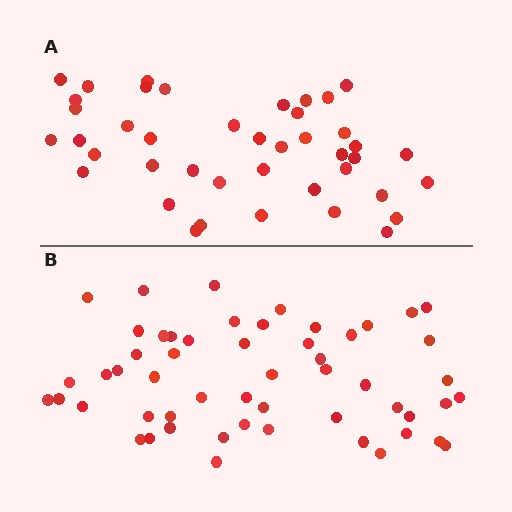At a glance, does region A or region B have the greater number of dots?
Region B (the bottom region) has more dots.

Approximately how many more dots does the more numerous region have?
Region B has roughly 12 or so more dots than region A.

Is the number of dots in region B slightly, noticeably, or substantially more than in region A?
Region B has noticeably more, but not dramatically so. The ratio is roughly 1.3 to 1.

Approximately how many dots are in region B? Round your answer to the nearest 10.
About 50 dots. (The exact count is 54, which rounds to 50.)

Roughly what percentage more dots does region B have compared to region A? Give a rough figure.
About 30% more.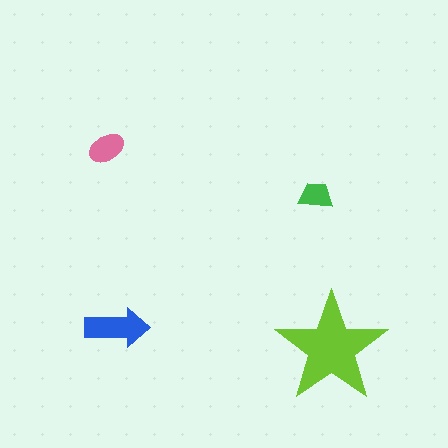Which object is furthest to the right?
The lime star is rightmost.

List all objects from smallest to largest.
The green trapezoid, the pink ellipse, the blue arrow, the lime star.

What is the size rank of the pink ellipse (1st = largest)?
3rd.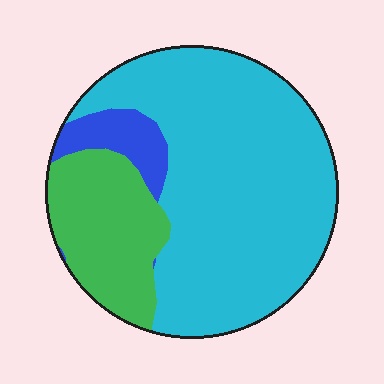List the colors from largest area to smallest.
From largest to smallest: cyan, green, blue.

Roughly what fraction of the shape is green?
Green covers about 25% of the shape.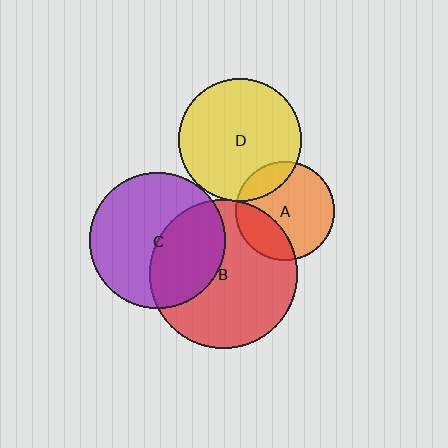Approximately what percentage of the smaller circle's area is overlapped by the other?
Approximately 25%.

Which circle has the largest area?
Circle B (red).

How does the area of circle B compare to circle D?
Approximately 1.4 times.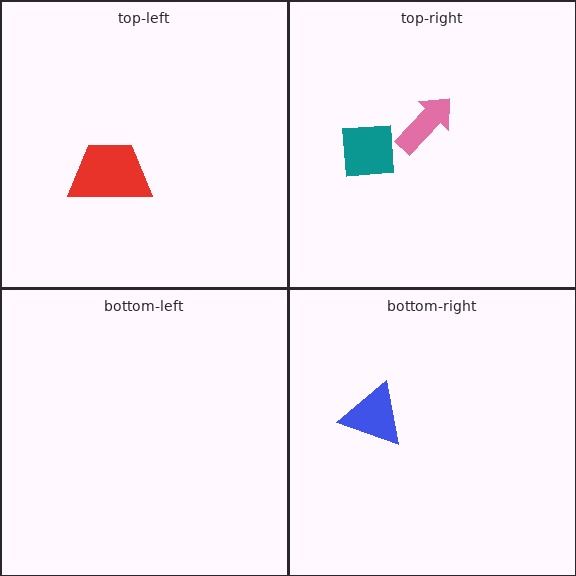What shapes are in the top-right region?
The pink arrow, the teal square.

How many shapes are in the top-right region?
2.